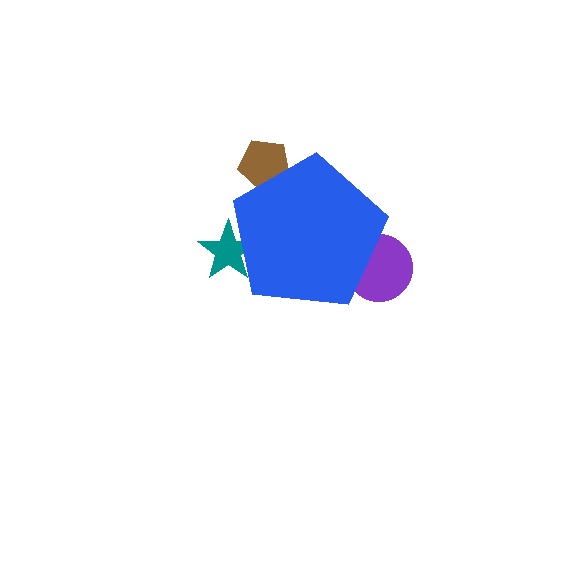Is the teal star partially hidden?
Yes, the teal star is partially hidden behind the blue pentagon.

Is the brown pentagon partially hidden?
Yes, the brown pentagon is partially hidden behind the blue pentagon.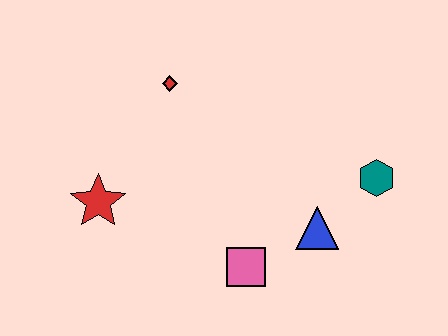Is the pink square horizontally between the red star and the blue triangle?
Yes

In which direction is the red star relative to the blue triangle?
The red star is to the left of the blue triangle.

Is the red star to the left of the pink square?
Yes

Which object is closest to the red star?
The red diamond is closest to the red star.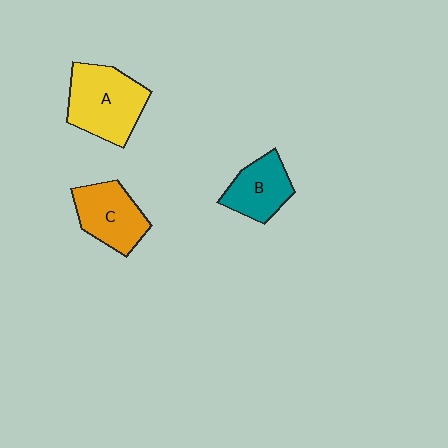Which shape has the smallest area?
Shape B (teal).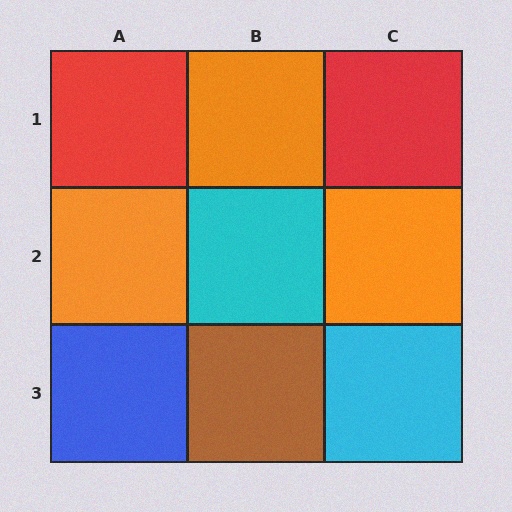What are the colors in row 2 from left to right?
Orange, cyan, orange.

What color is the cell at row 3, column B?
Brown.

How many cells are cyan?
2 cells are cyan.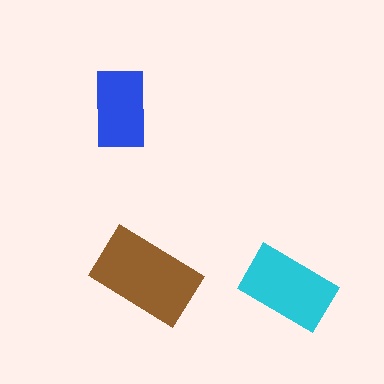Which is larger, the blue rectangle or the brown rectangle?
The brown one.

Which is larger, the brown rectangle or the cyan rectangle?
The brown one.